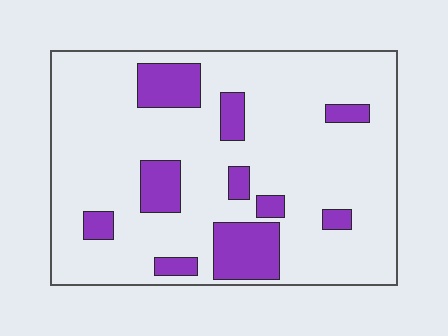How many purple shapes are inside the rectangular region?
10.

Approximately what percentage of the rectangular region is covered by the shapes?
Approximately 20%.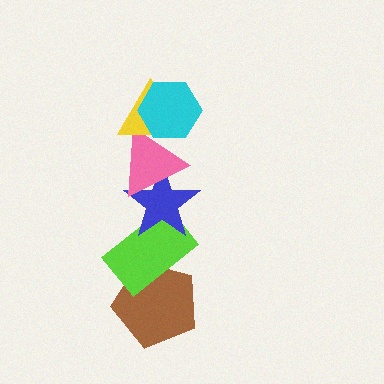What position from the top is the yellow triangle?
The yellow triangle is 2nd from the top.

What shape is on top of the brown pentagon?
The lime rectangle is on top of the brown pentagon.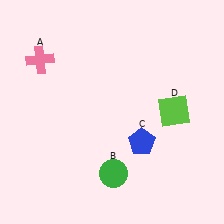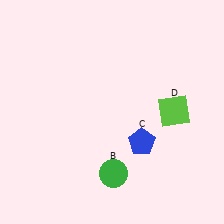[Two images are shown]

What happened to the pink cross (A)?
The pink cross (A) was removed in Image 2. It was in the top-left area of Image 1.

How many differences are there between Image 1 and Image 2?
There is 1 difference between the two images.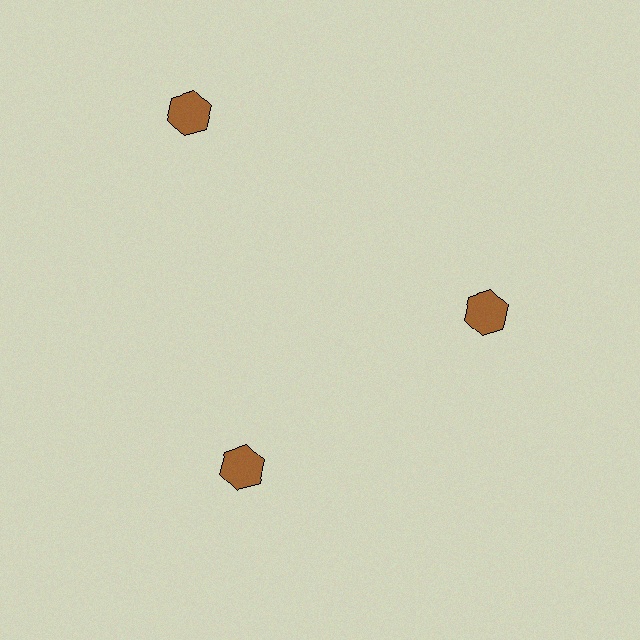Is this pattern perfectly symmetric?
No. The 3 brown hexagons are arranged in a ring, but one element near the 11 o'clock position is pushed outward from the center, breaking the 3-fold rotational symmetry.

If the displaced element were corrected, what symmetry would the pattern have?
It would have 3-fold rotational symmetry — the pattern would map onto itself every 120 degrees.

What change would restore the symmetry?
The symmetry would be restored by moving it inward, back onto the ring so that all 3 hexagons sit at equal angles and equal distance from the center.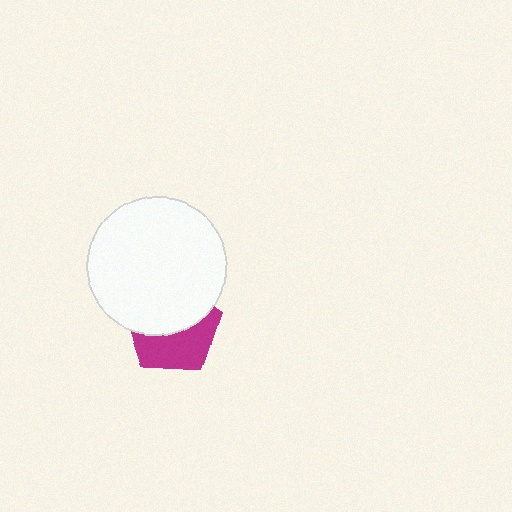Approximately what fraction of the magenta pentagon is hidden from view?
Roughly 53% of the magenta pentagon is hidden behind the white circle.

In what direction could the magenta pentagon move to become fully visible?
The magenta pentagon could move down. That would shift it out from behind the white circle entirely.